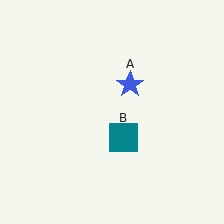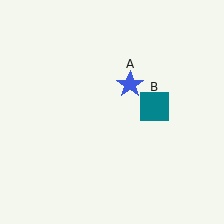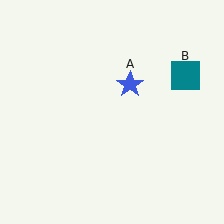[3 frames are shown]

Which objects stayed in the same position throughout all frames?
Blue star (object A) remained stationary.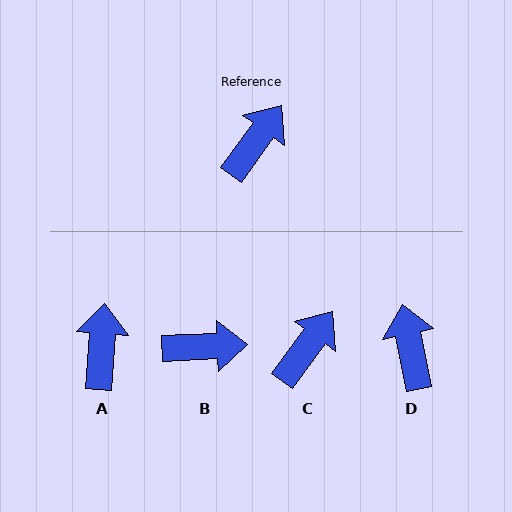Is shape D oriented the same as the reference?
No, it is off by about 47 degrees.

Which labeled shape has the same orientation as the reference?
C.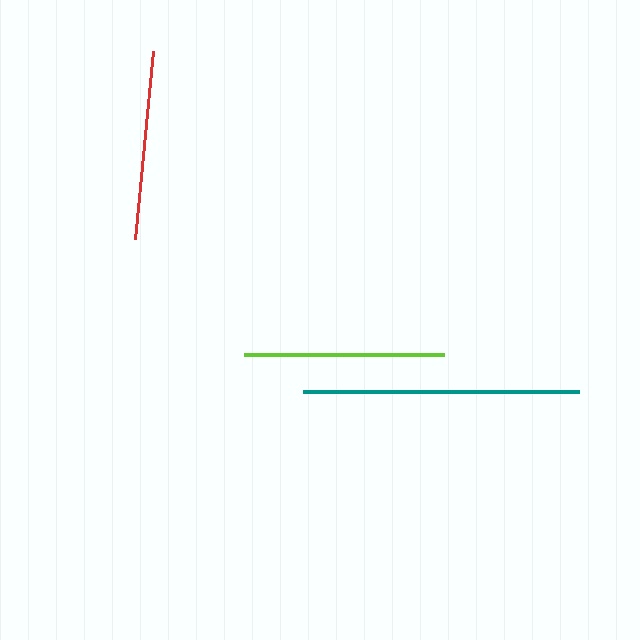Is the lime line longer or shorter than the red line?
The lime line is longer than the red line.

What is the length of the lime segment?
The lime segment is approximately 199 pixels long.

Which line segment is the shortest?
The red line is the shortest at approximately 188 pixels.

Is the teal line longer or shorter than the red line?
The teal line is longer than the red line.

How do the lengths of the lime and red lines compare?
The lime and red lines are approximately the same length.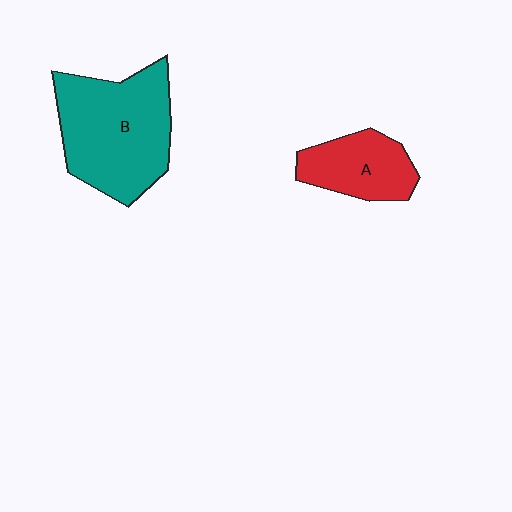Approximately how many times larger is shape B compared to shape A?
Approximately 2.0 times.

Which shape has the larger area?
Shape B (teal).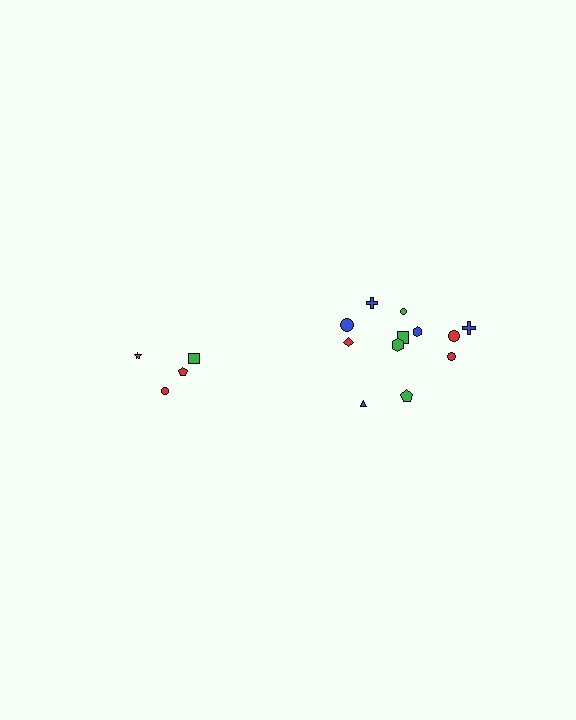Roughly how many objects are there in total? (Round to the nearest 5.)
Roughly 15 objects in total.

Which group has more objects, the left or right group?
The right group.